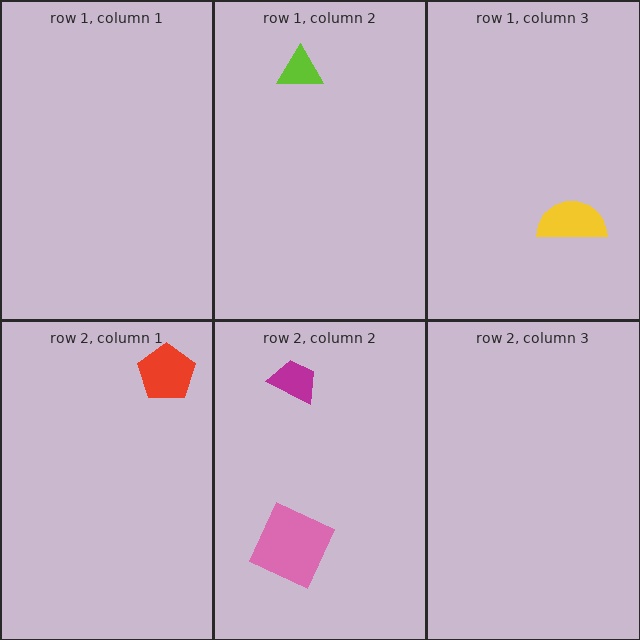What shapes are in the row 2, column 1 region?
The red pentagon.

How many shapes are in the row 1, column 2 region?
1.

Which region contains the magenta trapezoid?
The row 2, column 2 region.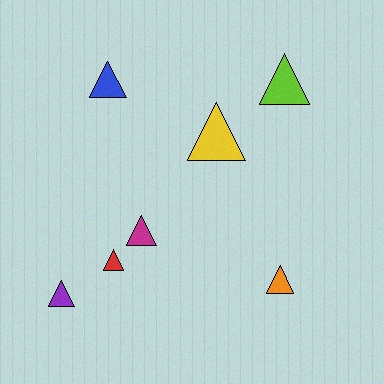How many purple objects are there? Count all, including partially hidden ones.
There is 1 purple object.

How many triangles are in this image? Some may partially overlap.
There are 7 triangles.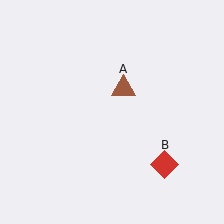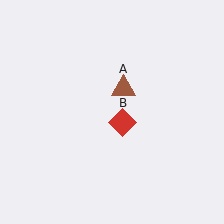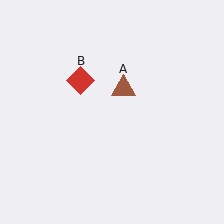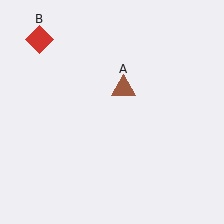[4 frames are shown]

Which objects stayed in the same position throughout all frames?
Brown triangle (object A) remained stationary.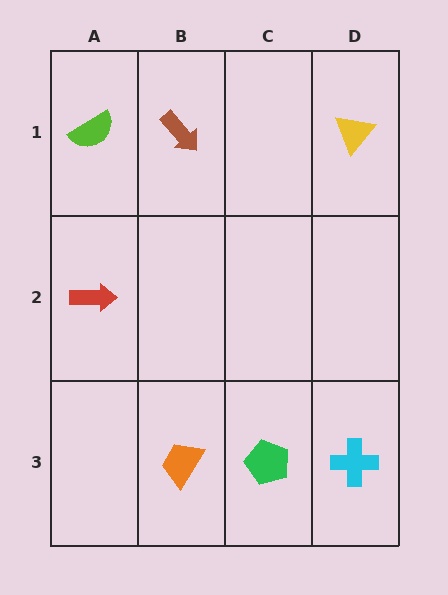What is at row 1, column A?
A lime semicircle.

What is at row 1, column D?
A yellow triangle.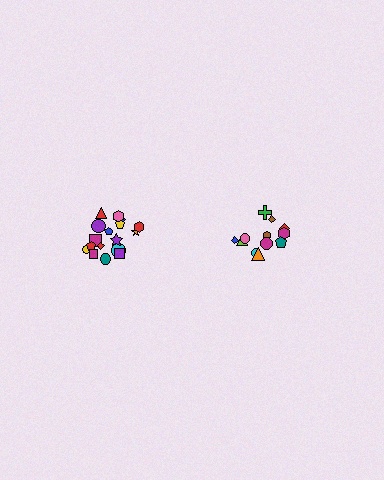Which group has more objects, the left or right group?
The left group.